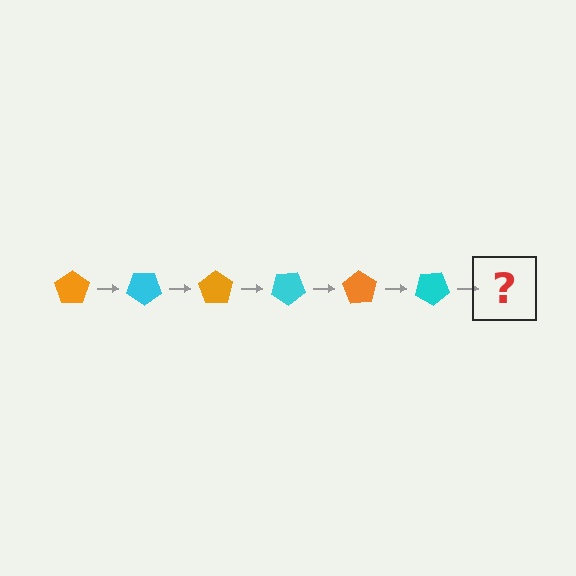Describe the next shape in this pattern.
It should be an orange pentagon, rotated 210 degrees from the start.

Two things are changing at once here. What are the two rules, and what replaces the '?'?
The two rules are that it rotates 35 degrees each step and the color cycles through orange and cyan. The '?' should be an orange pentagon, rotated 210 degrees from the start.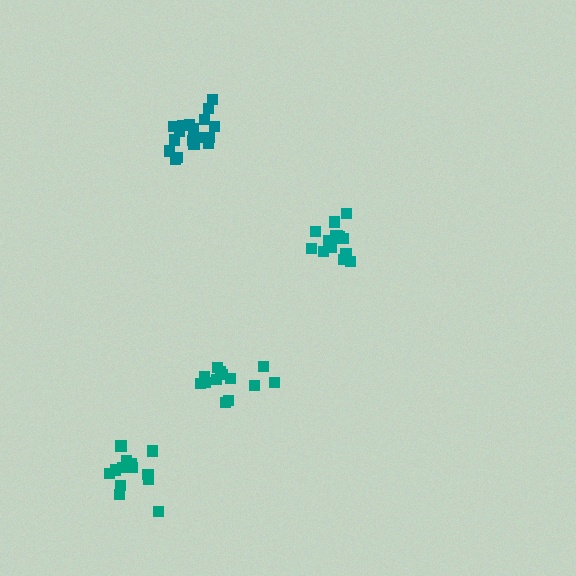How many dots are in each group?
Group 1: 14 dots, Group 2: 18 dots, Group 3: 13 dots, Group 4: 13 dots (58 total).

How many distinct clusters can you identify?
There are 4 distinct clusters.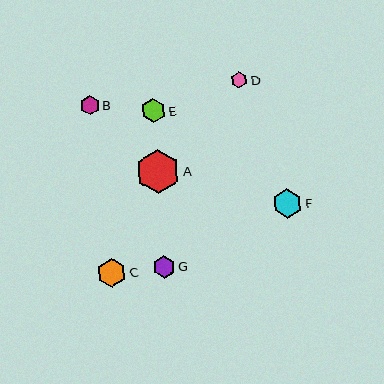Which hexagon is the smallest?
Hexagon D is the smallest with a size of approximately 16 pixels.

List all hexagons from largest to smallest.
From largest to smallest: A, F, C, E, G, B, D.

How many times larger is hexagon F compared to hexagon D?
Hexagon F is approximately 1.9 times the size of hexagon D.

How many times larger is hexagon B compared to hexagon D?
Hexagon B is approximately 1.2 times the size of hexagon D.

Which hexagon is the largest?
Hexagon A is the largest with a size of approximately 44 pixels.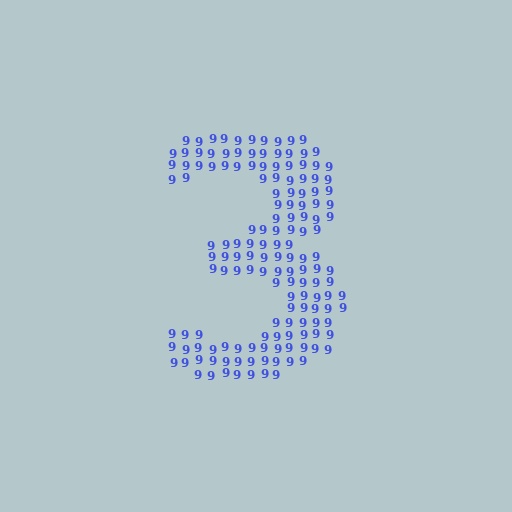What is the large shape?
The large shape is the digit 3.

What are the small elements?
The small elements are digit 9's.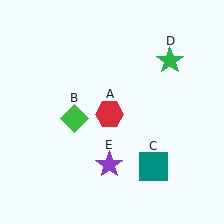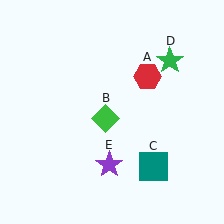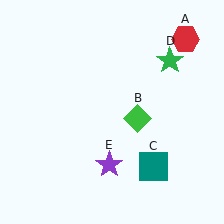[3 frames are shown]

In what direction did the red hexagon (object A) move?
The red hexagon (object A) moved up and to the right.